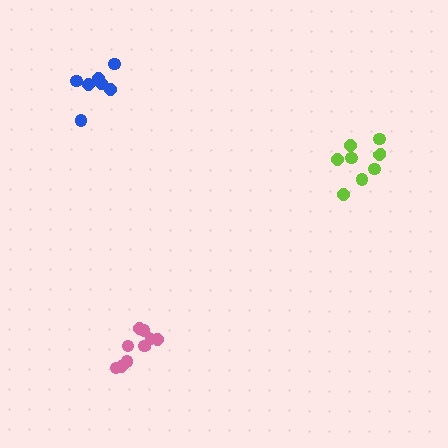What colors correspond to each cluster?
The clusters are colored: blue, lime, pink.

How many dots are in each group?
Group 1: 7 dots, Group 2: 8 dots, Group 3: 9 dots (24 total).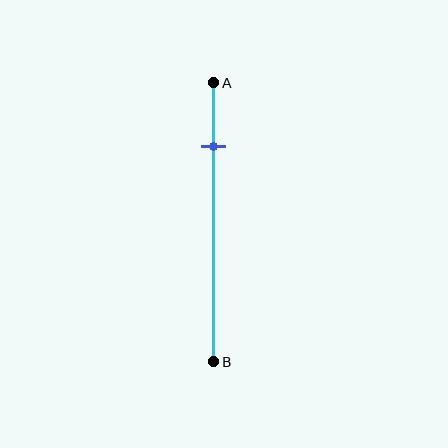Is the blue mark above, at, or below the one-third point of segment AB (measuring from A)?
The blue mark is above the one-third point of segment AB.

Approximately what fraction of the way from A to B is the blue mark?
The blue mark is approximately 25% of the way from A to B.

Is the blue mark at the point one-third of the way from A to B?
No, the mark is at about 25% from A, not at the 33% one-third point.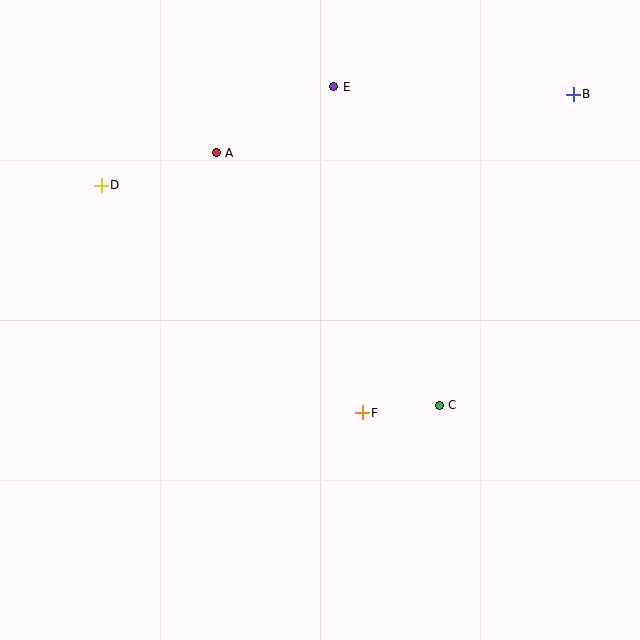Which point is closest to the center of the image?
Point F at (362, 413) is closest to the center.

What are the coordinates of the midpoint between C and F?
The midpoint between C and F is at (401, 409).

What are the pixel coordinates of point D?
Point D is at (101, 185).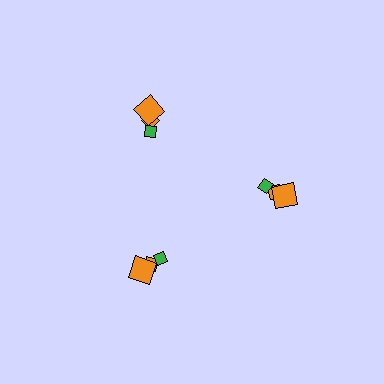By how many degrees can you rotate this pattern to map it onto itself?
The pattern maps onto itself every 120 degrees of rotation.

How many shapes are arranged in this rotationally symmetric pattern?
There are 9 shapes, arranged in 3 groups of 3.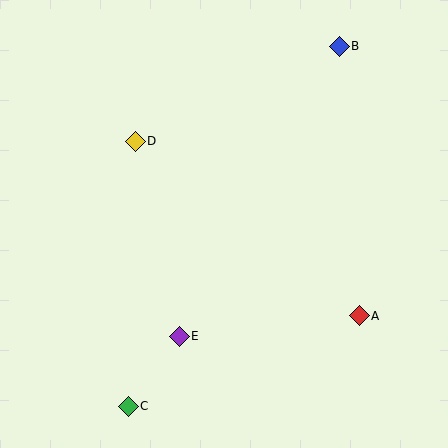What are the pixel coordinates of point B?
Point B is at (339, 46).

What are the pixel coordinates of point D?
Point D is at (135, 141).